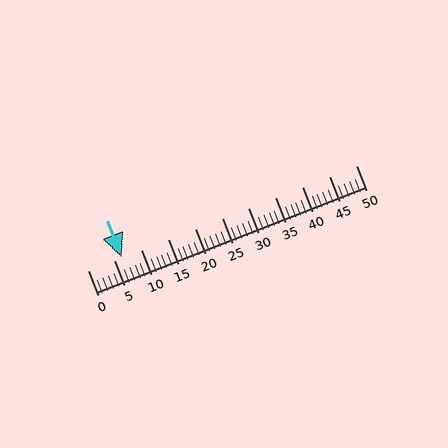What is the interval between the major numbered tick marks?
The major tick marks are spaced 5 units apart.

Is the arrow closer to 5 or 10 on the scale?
The arrow is closer to 5.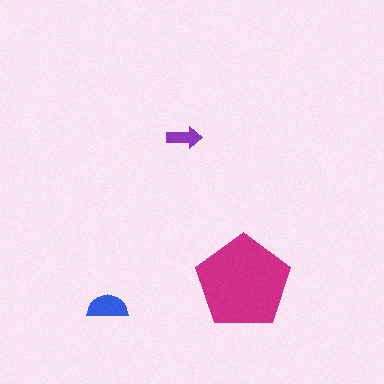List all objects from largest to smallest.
The magenta pentagon, the blue semicircle, the purple arrow.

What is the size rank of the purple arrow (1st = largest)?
3rd.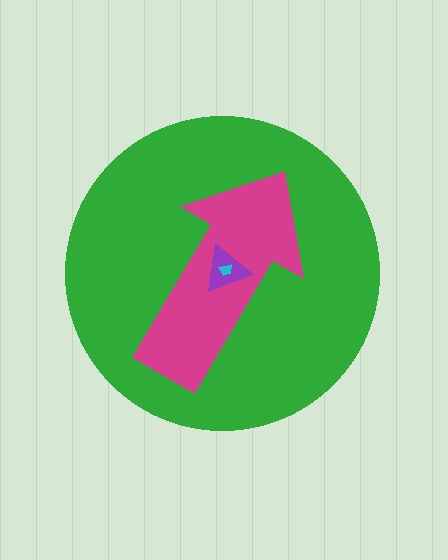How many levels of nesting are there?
4.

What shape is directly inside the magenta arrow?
The purple triangle.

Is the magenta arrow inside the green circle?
Yes.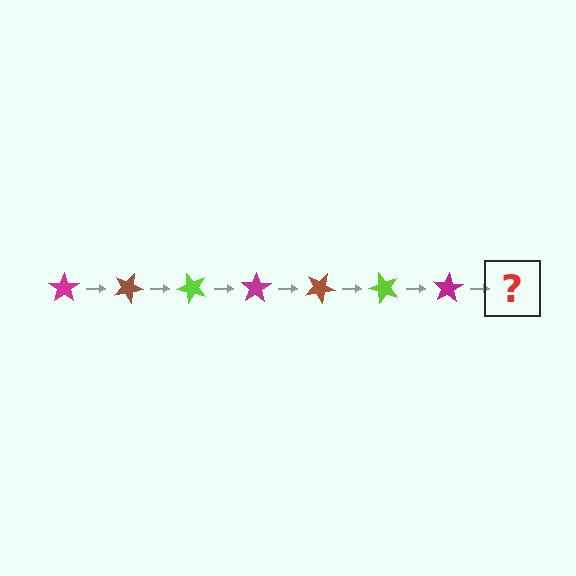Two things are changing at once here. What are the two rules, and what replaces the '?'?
The two rules are that it rotates 25 degrees each step and the color cycles through magenta, brown, and lime. The '?' should be a brown star, rotated 175 degrees from the start.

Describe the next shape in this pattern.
It should be a brown star, rotated 175 degrees from the start.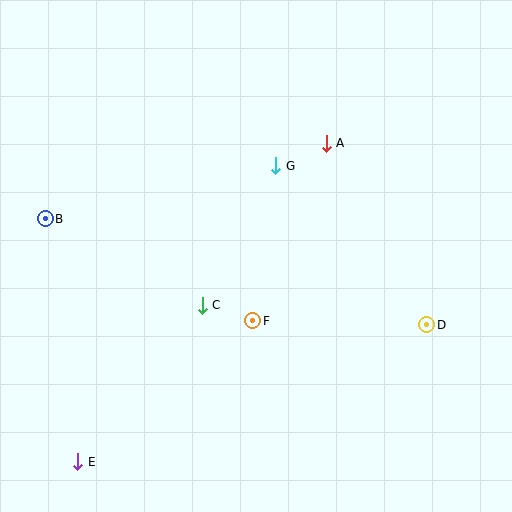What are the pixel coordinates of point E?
Point E is at (78, 462).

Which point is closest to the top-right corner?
Point A is closest to the top-right corner.